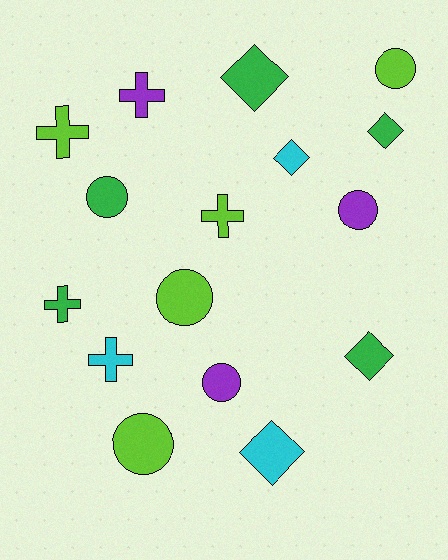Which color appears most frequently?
Lime, with 5 objects.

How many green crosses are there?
There is 1 green cross.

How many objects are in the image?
There are 16 objects.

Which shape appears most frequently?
Circle, with 6 objects.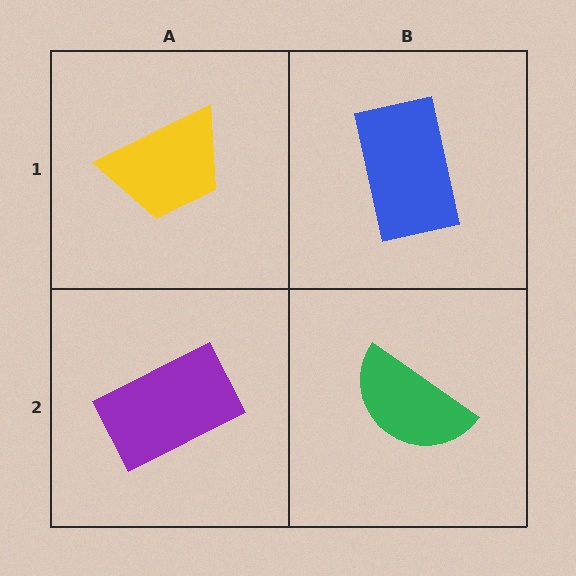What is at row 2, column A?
A purple rectangle.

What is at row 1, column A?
A yellow trapezoid.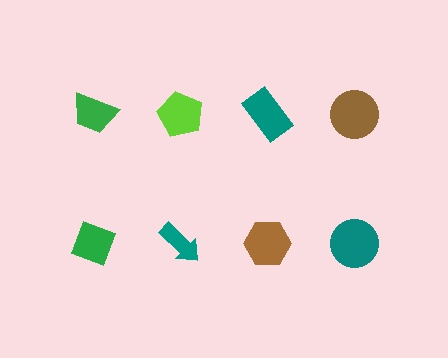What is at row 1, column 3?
A teal rectangle.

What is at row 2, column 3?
A brown hexagon.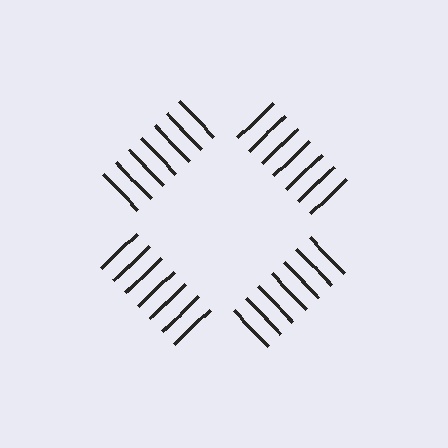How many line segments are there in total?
28 — 7 along each of the 4 edges.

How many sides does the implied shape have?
4 sides — the line-ends trace a square.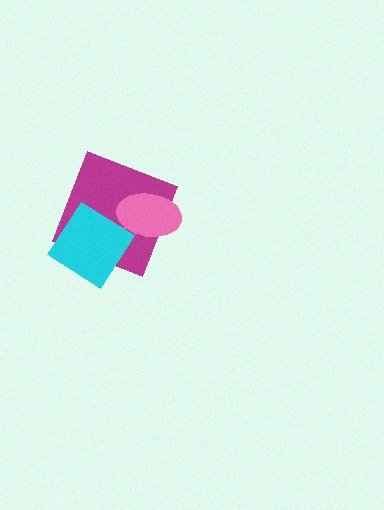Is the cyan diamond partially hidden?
Yes, it is partially covered by another shape.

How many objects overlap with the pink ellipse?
2 objects overlap with the pink ellipse.